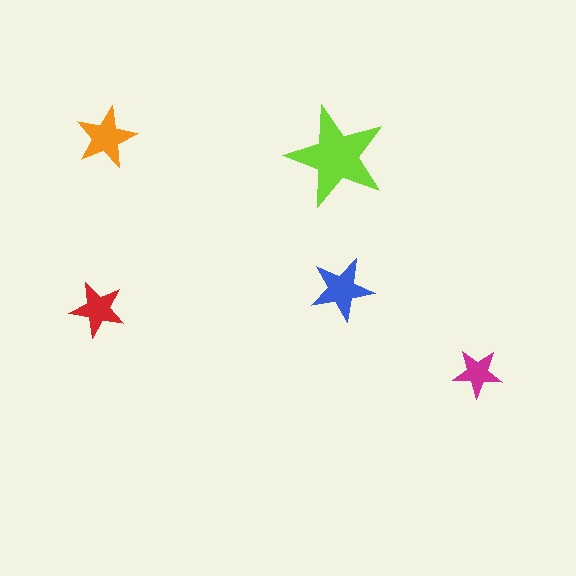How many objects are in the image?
There are 5 objects in the image.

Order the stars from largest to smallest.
the lime one, the blue one, the orange one, the red one, the magenta one.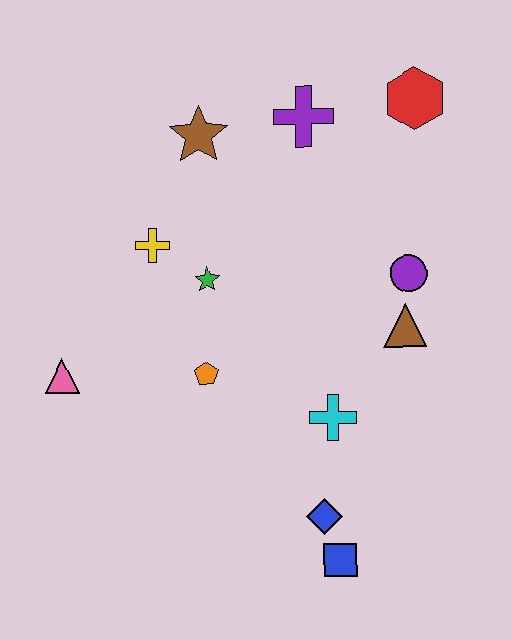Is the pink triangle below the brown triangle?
Yes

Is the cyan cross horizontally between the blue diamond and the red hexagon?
Yes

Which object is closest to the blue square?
The blue diamond is closest to the blue square.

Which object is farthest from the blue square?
The red hexagon is farthest from the blue square.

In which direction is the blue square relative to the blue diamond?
The blue square is below the blue diamond.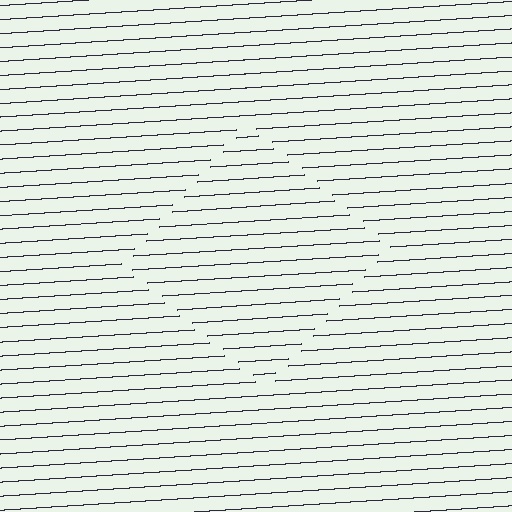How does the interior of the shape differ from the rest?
The interior of the shape contains the same grating, shifted by half a period — the contour is defined by the phase discontinuity where line-ends from the inner and outer gratings abut.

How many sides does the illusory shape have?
4 sides — the line-ends trace a square.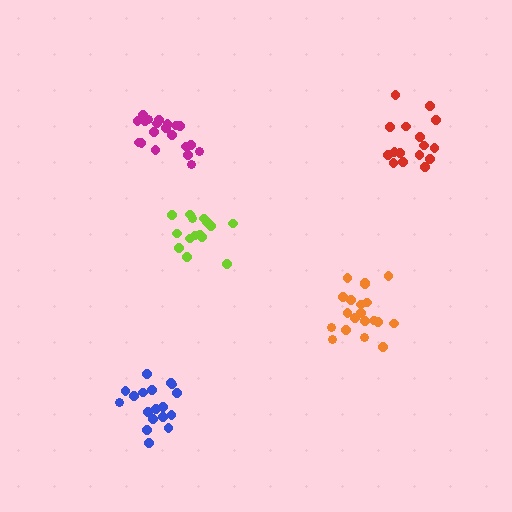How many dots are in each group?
Group 1: 20 dots, Group 2: 15 dots, Group 3: 20 dots, Group 4: 18 dots, Group 5: 16 dots (89 total).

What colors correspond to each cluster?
The clusters are colored: magenta, lime, orange, blue, red.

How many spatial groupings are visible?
There are 5 spatial groupings.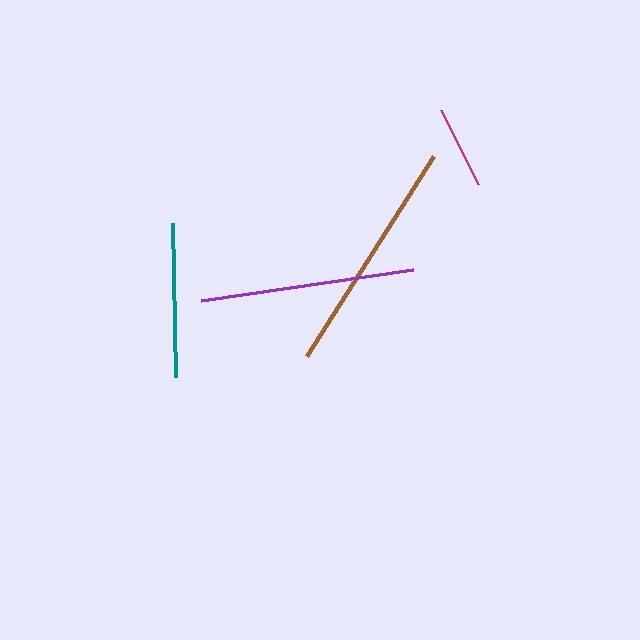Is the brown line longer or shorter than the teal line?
The brown line is longer than the teal line.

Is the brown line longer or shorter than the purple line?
The brown line is longer than the purple line.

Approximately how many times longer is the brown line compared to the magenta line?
The brown line is approximately 2.8 times the length of the magenta line.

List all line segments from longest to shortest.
From longest to shortest: brown, purple, teal, magenta.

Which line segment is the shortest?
The magenta line is the shortest at approximately 83 pixels.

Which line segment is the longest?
The brown line is the longest at approximately 236 pixels.